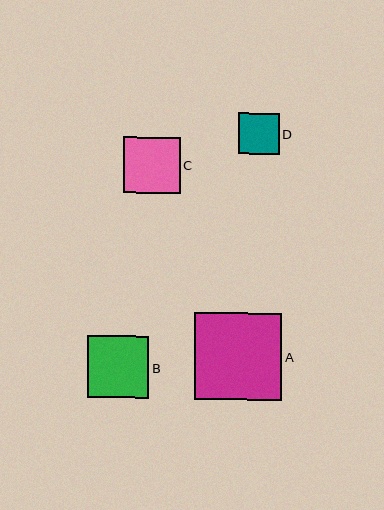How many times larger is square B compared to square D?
Square B is approximately 1.5 times the size of square D.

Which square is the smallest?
Square D is the smallest with a size of approximately 41 pixels.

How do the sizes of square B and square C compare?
Square B and square C are approximately the same size.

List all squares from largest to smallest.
From largest to smallest: A, B, C, D.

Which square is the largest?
Square A is the largest with a size of approximately 87 pixels.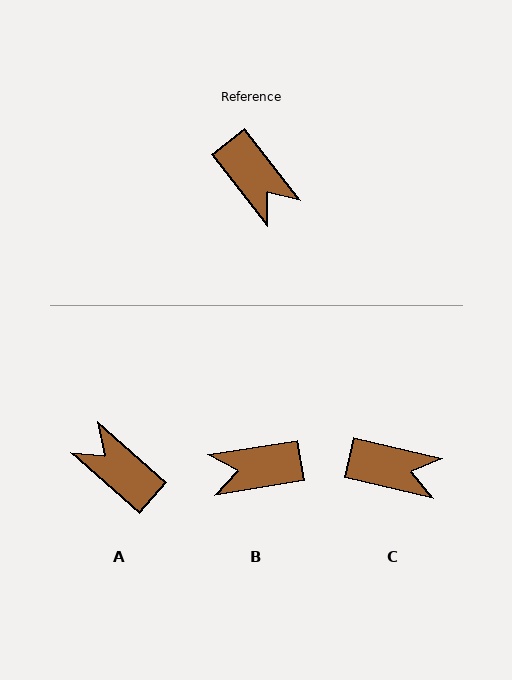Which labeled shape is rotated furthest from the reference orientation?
A, about 169 degrees away.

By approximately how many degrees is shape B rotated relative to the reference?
Approximately 119 degrees clockwise.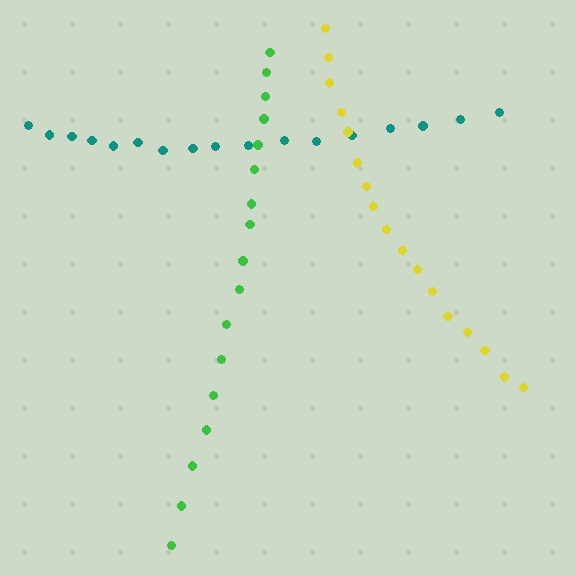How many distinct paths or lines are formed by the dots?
There are 3 distinct paths.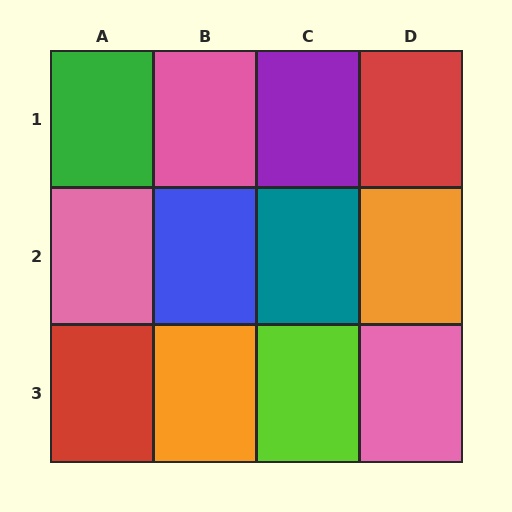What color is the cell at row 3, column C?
Lime.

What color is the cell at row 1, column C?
Purple.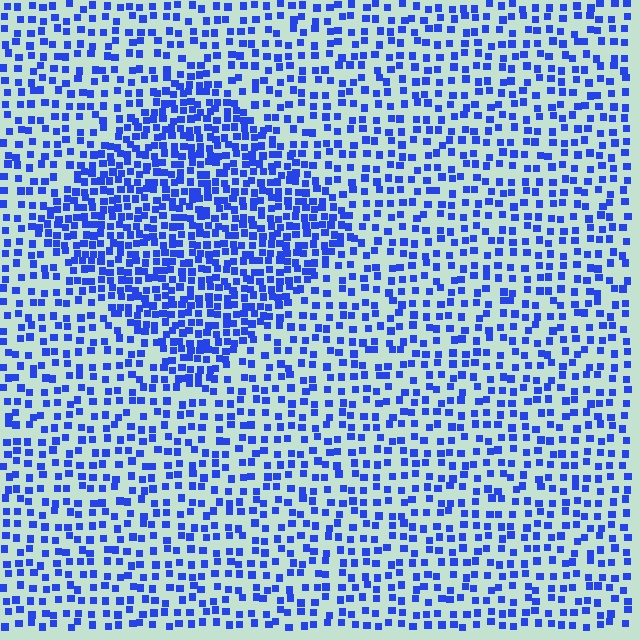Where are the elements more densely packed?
The elements are more densely packed inside the diamond boundary.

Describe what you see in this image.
The image contains small blue elements arranged at two different densities. A diamond-shaped region is visible where the elements are more densely packed than the surrounding area.